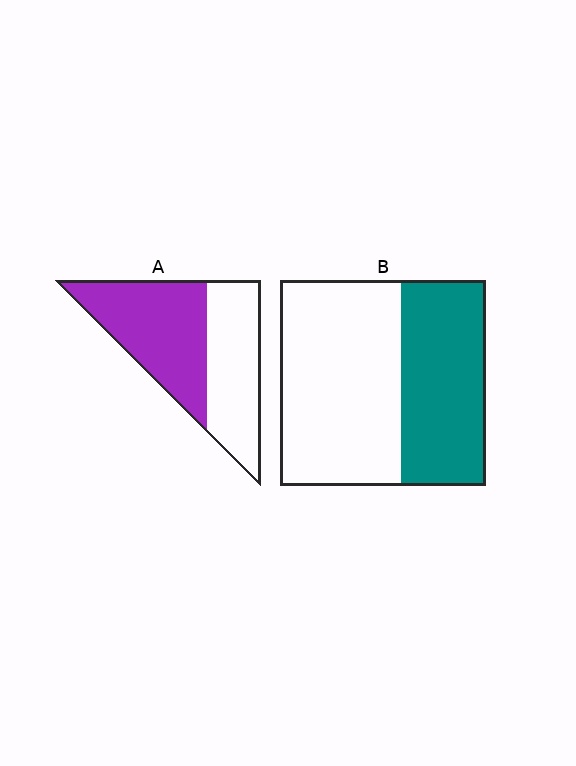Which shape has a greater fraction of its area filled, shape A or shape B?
Shape A.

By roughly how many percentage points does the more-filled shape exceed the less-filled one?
By roughly 15 percentage points (A over B).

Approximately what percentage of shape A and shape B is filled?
A is approximately 55% and B is approximately 40%.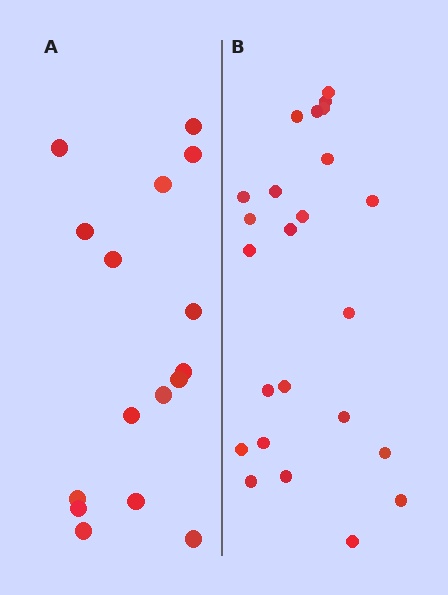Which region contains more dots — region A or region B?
Region B (the right region) has more dots.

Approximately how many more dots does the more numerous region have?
Region B has roughly 8 or so more dots than region A.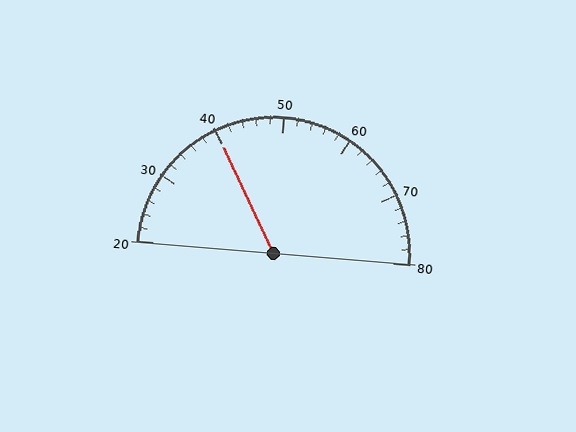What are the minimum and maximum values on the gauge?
The gauge ranges from 20 to 80.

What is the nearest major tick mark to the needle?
The nearest major tick mark is 40.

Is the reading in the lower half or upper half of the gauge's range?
The reading is in the lower half of the range (20 to 80).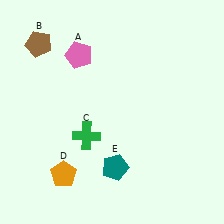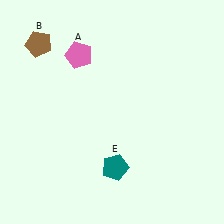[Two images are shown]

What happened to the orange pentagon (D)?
The orange pentagon (D) was removed in Image 2. It was in the bottom-left area of Image 1.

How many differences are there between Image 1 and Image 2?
There are 2 differences between the two images.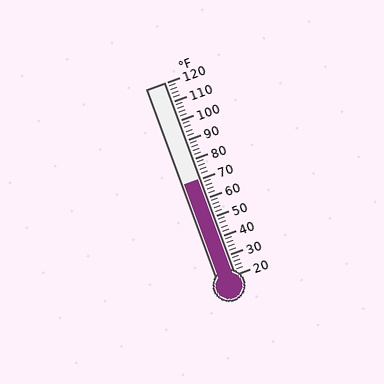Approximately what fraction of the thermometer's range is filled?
The thermometer is filled to approximately 50% of its range.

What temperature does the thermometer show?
The thermometer shows approximately 70°F.